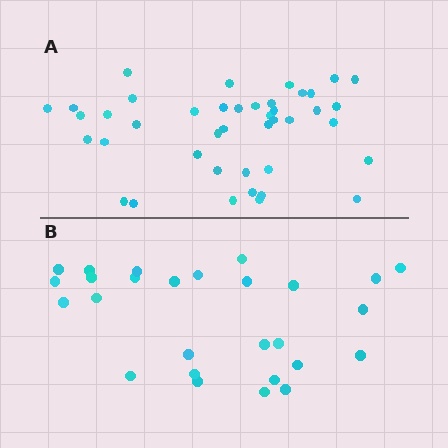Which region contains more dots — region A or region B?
Region A (the top region) has more dots.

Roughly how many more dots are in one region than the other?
Region A has approximately 15 more dots than region B.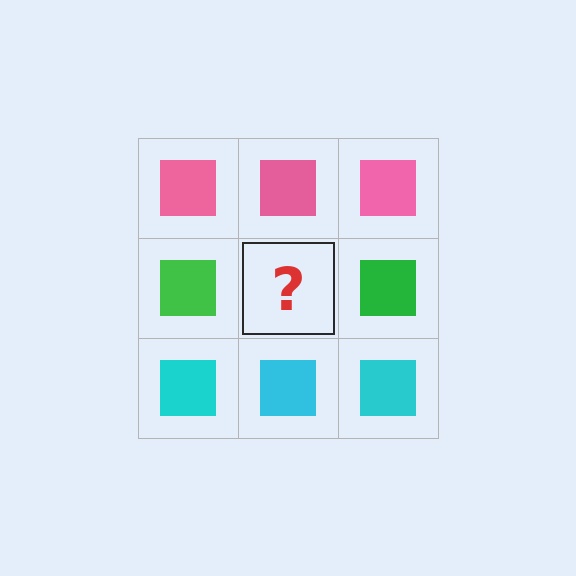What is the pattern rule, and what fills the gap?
The rule is that each row has a consistent color. The gap should be filled with a green square.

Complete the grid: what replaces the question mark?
The question mark should be replaced with a green square.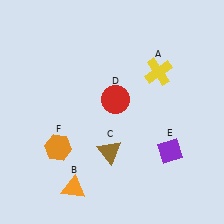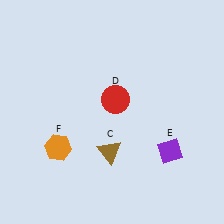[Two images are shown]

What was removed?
The orange triangle (B), the yellow cross (A) were removed in Image 2.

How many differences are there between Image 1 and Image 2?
There are 2 differences between the two images.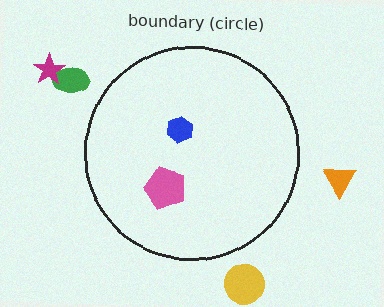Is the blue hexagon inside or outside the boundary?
Inside.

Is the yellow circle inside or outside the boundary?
Outside.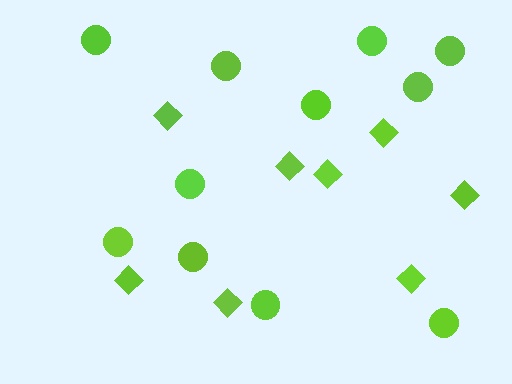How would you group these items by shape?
There are 2 groups: one group of diamonds (8) and one group of circles (11).